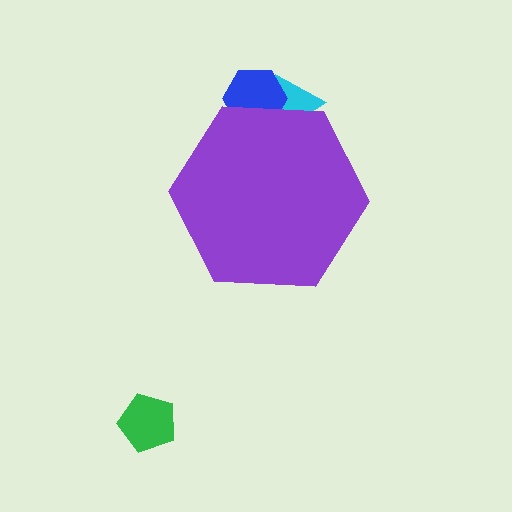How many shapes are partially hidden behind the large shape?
2 shapes are partially hidden.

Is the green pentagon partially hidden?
No, the green pentagon is fully visible.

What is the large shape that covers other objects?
A purple hexagon.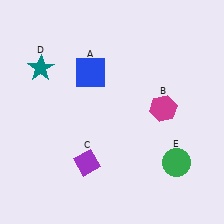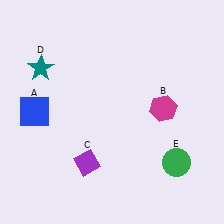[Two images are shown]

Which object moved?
The blue square (A) moved left.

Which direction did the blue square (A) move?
The blue square (A) moved left.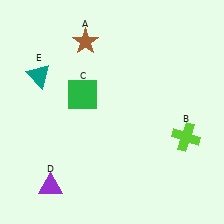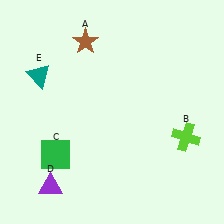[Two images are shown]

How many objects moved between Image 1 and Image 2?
1 object moved between the two images.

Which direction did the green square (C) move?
The green square (C) moved down.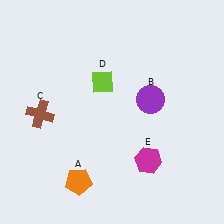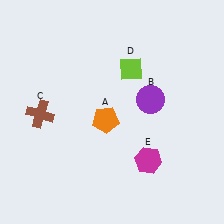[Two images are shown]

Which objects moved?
The objects that moved are: the orange pentagon (A), the lime diamond (D).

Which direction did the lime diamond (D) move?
The lime diamond (D) moved right.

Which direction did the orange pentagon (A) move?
The orange pentagon (A) moved up.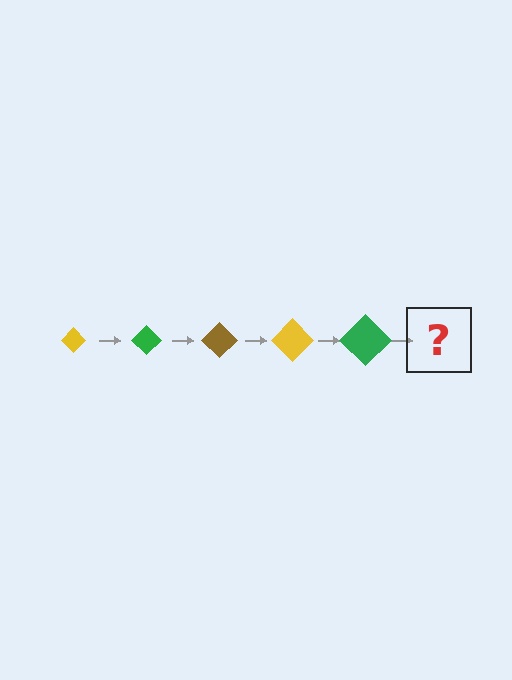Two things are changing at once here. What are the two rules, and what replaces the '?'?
The two rules are that the diamond grows larger each step and the color cycles through yellow, green, and brown. The '?' should be a brown diamond, larger than the previous one.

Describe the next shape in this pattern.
It should be a brown diamond, larger than the previous one.